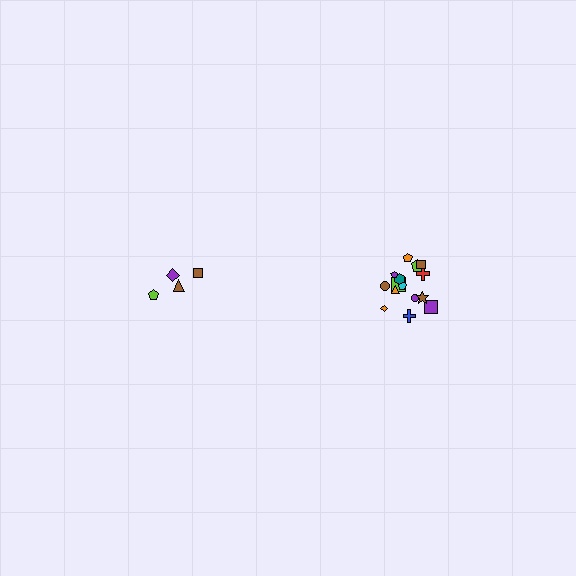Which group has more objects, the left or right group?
The right group.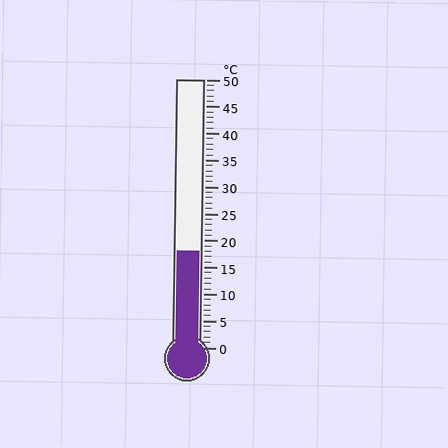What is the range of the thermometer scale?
The thermometer scale ranges from 0°C to 50°C.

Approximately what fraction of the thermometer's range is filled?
The thermometer is filled to approximately 35% of its range.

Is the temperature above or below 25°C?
The temperature is below 25°C.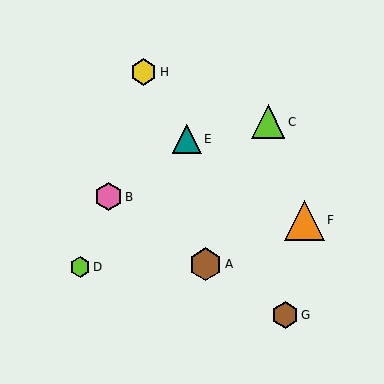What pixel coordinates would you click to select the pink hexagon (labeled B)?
Click at (108, 197) to select the pink hexagon B.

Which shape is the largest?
The orange triangle (labeled F) is the largest.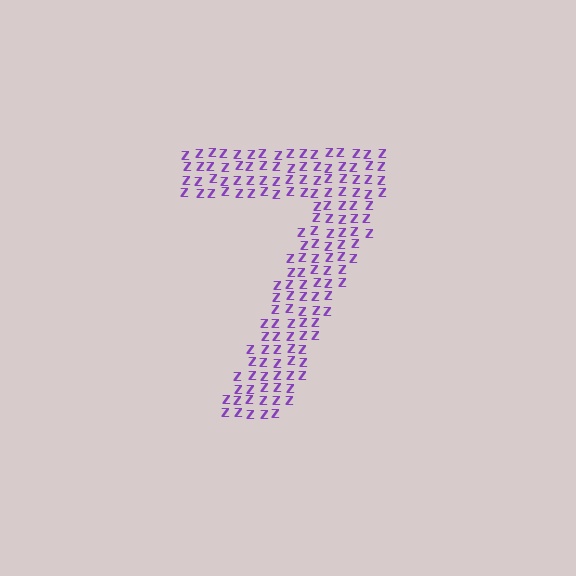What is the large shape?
The large shape is the digit 7.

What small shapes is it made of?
It is made of small letter Z's.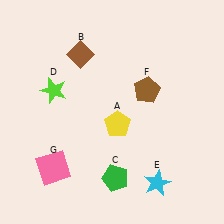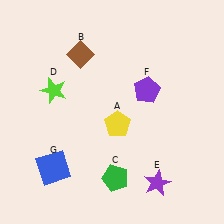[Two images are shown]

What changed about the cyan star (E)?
In Image 1, E is cyan. In Image 2, it changed to purple.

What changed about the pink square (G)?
In Image 1, G is pink. In Image 2, it changed to blue.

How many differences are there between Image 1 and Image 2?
There are 3 differences between the two images.